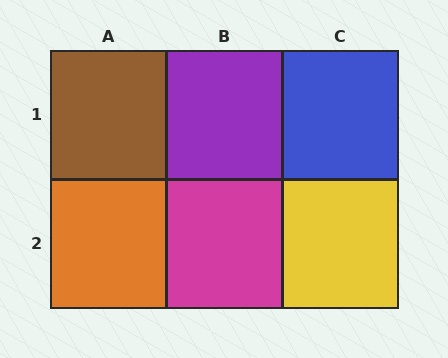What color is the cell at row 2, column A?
Orange.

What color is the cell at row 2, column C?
Yellow.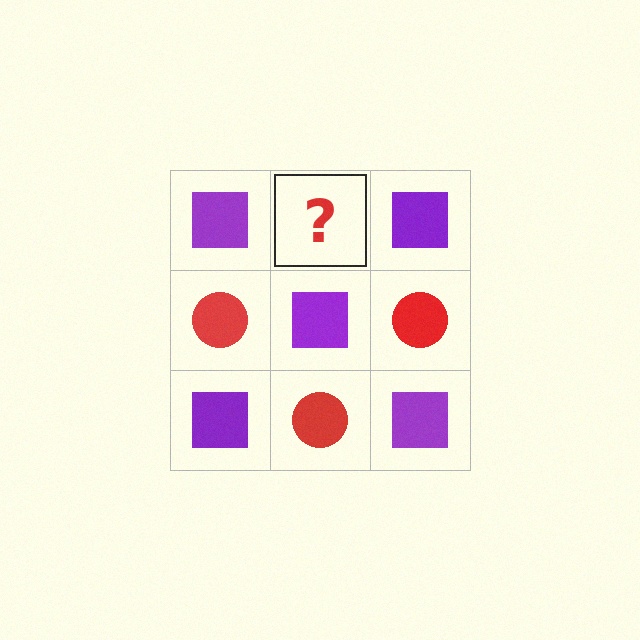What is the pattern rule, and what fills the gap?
The rule is that it alternates purple square and red circle in a checkerboard pattern. The gap should be filled with a red circle.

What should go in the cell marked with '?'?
The missing cell should contain a red circle.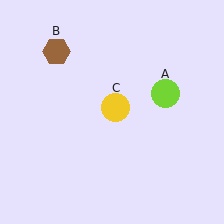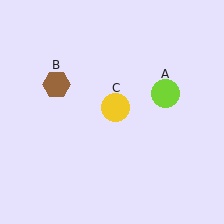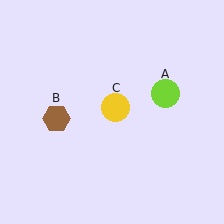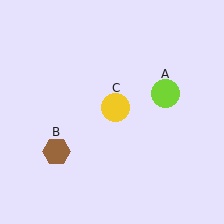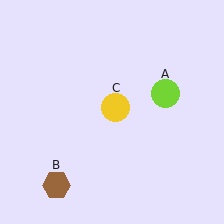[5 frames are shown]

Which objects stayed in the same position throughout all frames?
Lime circle (object A) and yellow circle (object C) remained stationary.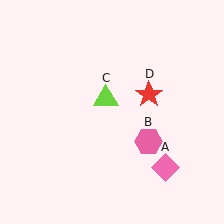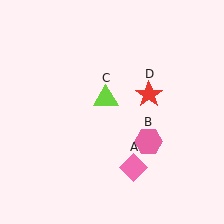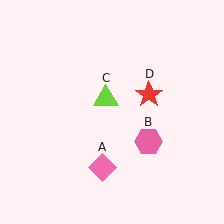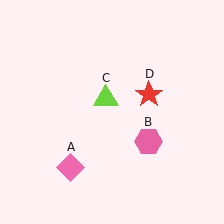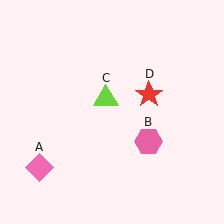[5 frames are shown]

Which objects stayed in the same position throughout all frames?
Pink hexagon (object B) and lime triangle (object C) and red star (object D) remained stationary.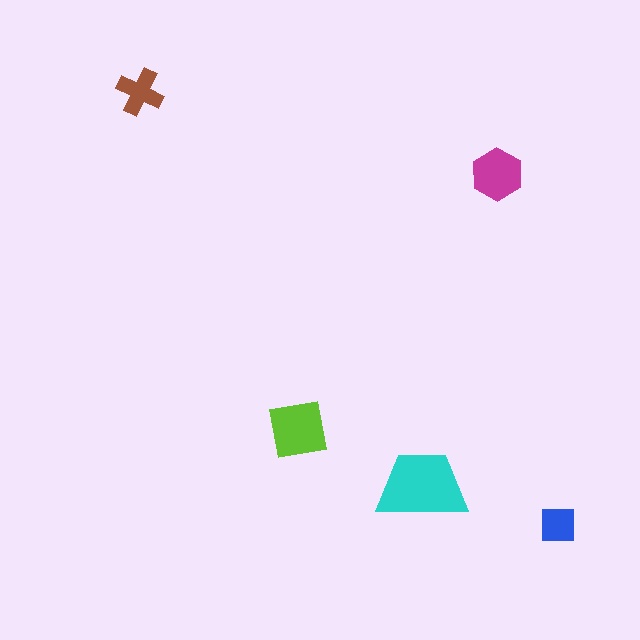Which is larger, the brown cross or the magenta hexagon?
The magenta hexagon.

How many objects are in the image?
There are 5 objects in the image.